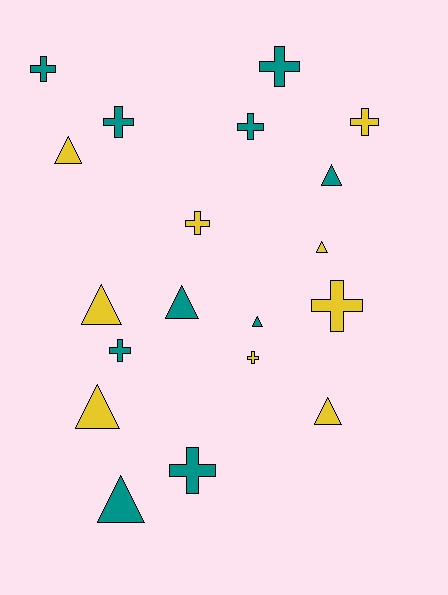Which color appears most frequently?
Teal, with 10 objects.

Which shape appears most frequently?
Cross, with 10 objects.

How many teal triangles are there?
There are 4 teal triangles.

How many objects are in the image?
There are 19 objects.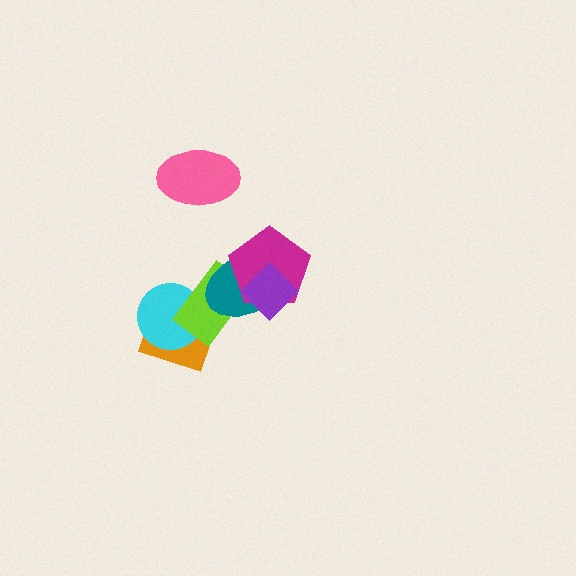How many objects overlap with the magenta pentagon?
3 objects overlap with the magenta pentagon.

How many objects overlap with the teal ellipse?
3 objects overlap with the teal ellipse.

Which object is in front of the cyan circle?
The lime rectangle is in front of the cyan circle.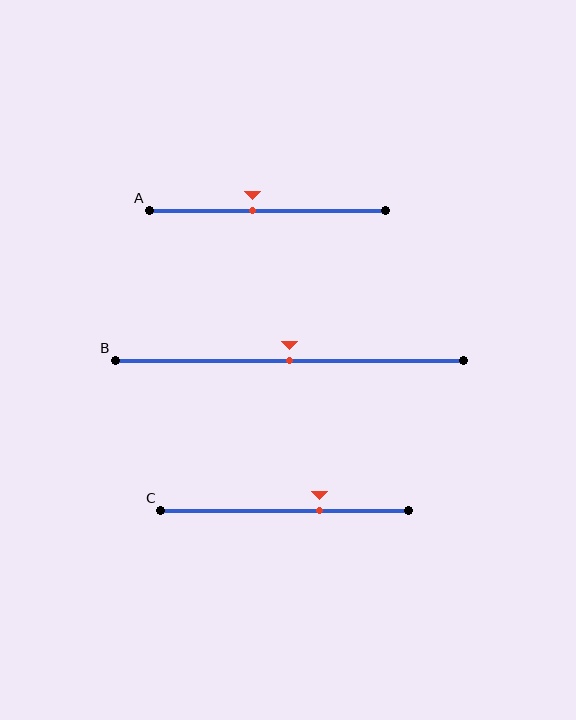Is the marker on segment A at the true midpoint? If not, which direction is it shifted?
No, the marker on segment A is shifted to the left by about 6% of the segment length.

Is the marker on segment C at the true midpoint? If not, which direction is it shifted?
No, the marker on segment C is shifted to the right by about 14% of the segment length.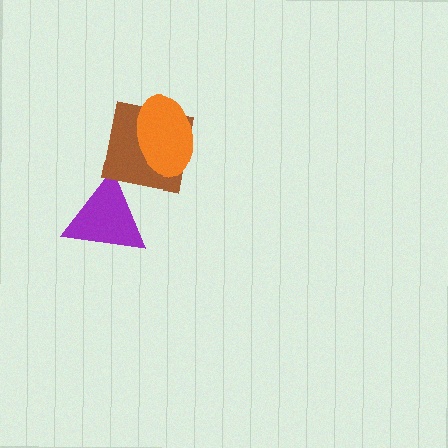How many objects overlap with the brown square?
1 object overlaps with the brown square.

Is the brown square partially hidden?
Yes, it is partially covered by another shape.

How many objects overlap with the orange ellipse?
1 object overlaps with the orange ellipse.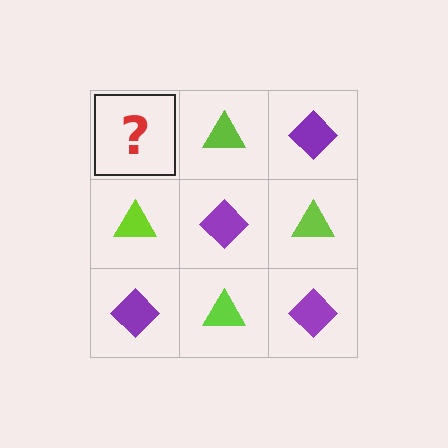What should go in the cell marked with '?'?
The missing cell should contain a purple diamond.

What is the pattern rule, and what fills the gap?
The rule is that it alternates purple diamond and lime triangle in a checkerboard pattern. The gap should be filled with a purple diamond.